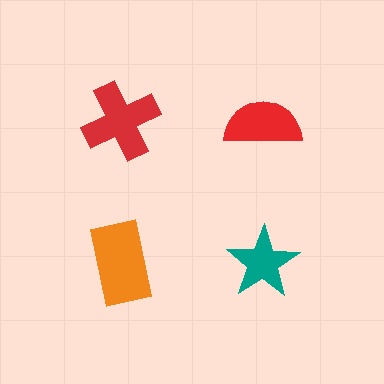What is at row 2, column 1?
An orange rectangle.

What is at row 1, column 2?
A red semicircle.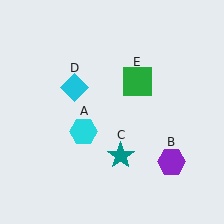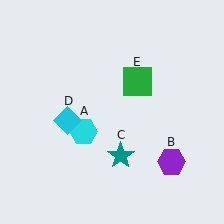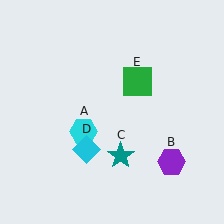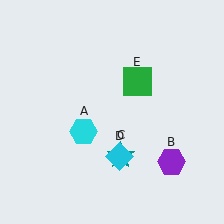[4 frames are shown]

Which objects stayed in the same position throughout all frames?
Cyan hexagon (object A) and purple hexagon (object B) and teal star (object C) and green square (object E) remained stationary.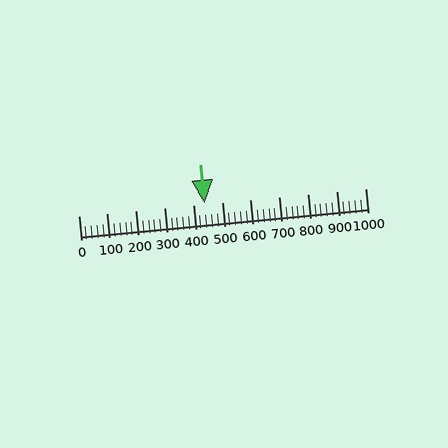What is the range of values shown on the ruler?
The ruler shows values from 0 to 1000.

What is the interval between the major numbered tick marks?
The major tick marks are spaced 100 units apart.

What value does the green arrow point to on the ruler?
The green arrow points to approximately 438.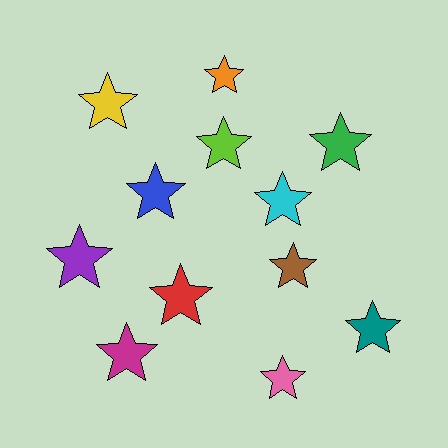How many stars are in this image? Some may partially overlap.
There are 12 stars.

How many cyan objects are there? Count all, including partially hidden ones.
There is 1 cyan object.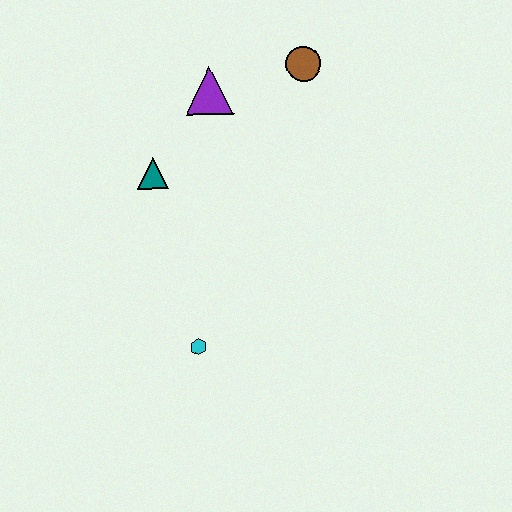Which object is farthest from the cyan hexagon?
The brown circle is farthest from the cyan hexagon.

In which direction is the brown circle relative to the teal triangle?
The brown circle is to the right of the teal triangle.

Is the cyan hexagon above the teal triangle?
No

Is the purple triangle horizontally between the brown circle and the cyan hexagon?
Yes